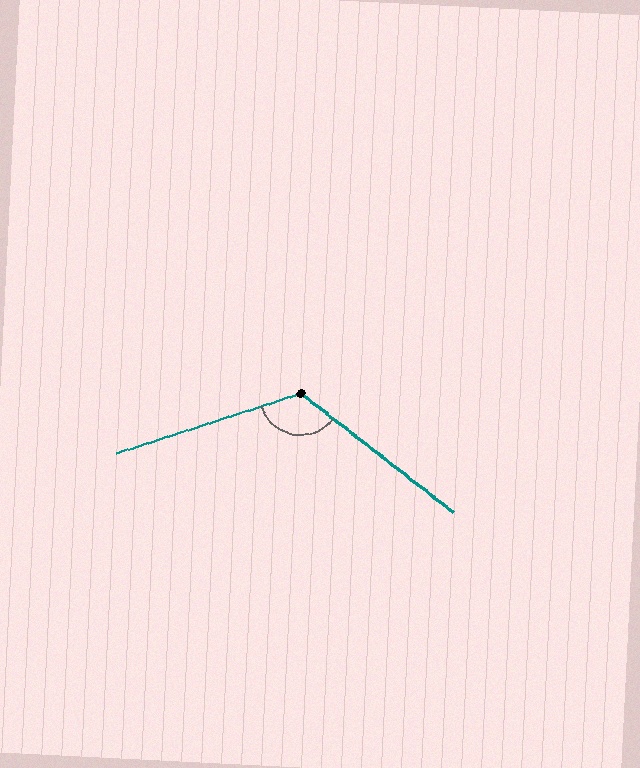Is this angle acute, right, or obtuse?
It is obtuse.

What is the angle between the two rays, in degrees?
Approximately 124 degrees.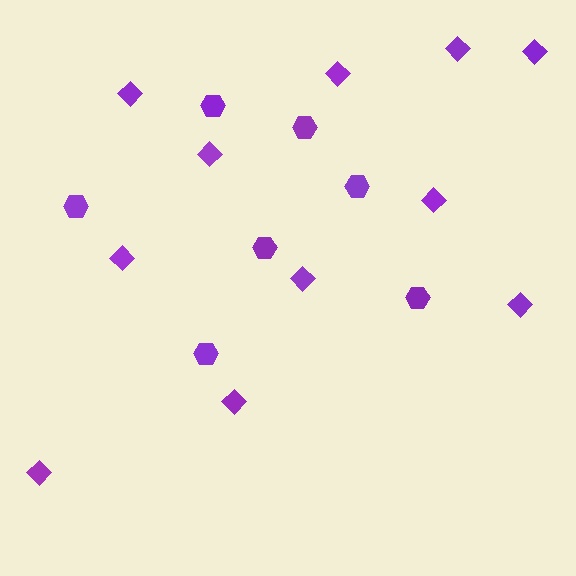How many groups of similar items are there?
There are 2 groups: one group of diamonds (11) and one group of hexagons (7).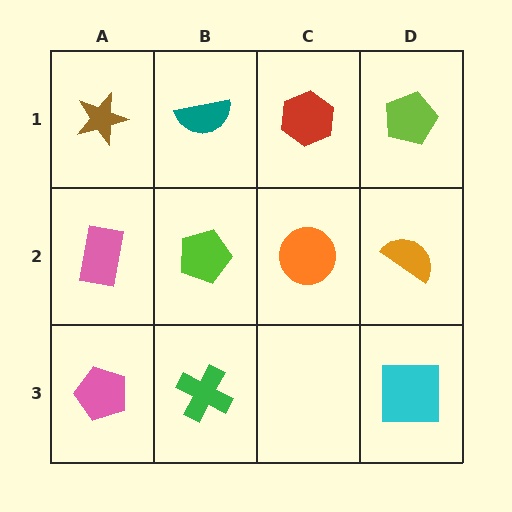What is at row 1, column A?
A brown star.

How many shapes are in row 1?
4 shapes.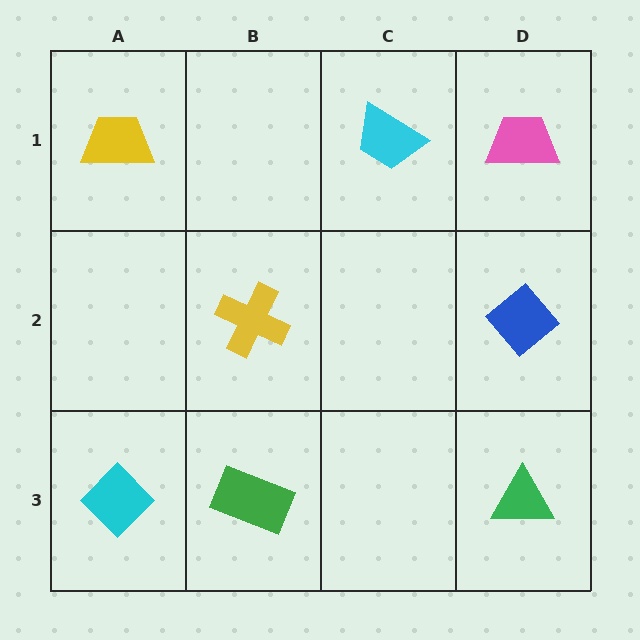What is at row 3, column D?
A green triangle.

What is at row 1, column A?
A yellow trapezoid.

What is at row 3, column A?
A cyan diamond.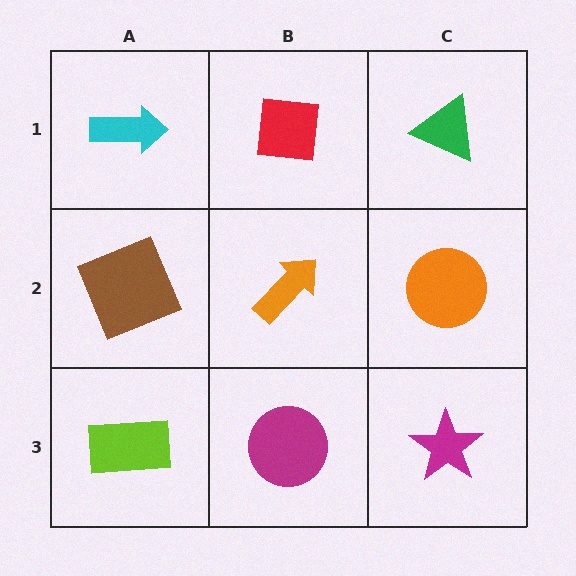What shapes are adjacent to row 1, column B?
An orange arrow (row 2, column B), a cyan arrow (row 1, column A), a green triangle (row 1, column C).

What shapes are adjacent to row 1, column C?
An orange circle (row 2, column C), a red square (row 1, column B).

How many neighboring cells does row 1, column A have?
2.